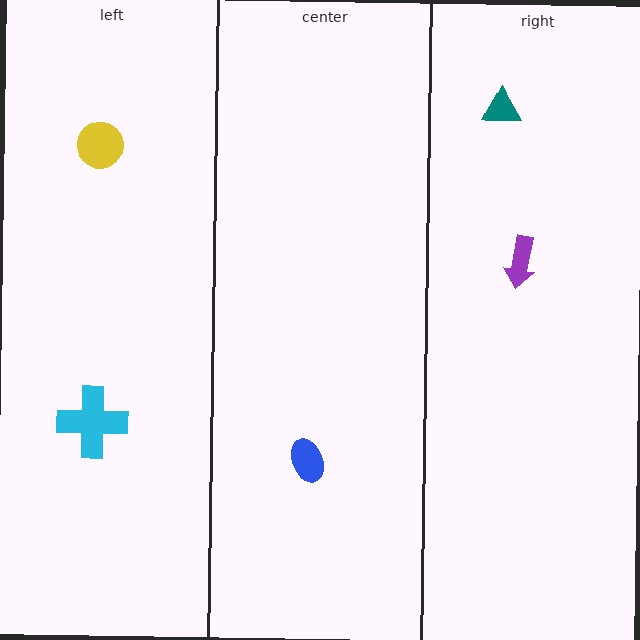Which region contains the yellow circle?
The left region.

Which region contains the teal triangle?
The right region.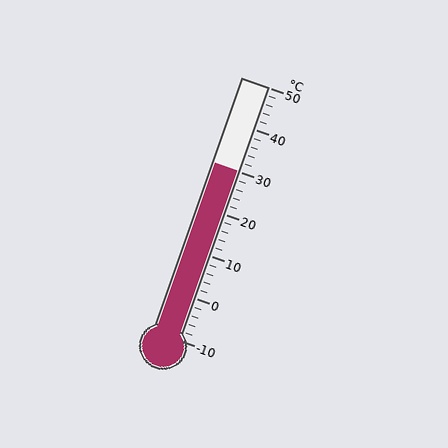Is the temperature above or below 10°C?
The temperature is above 10°C.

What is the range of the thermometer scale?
The thermometer scale ranges from -10°C to 50°C.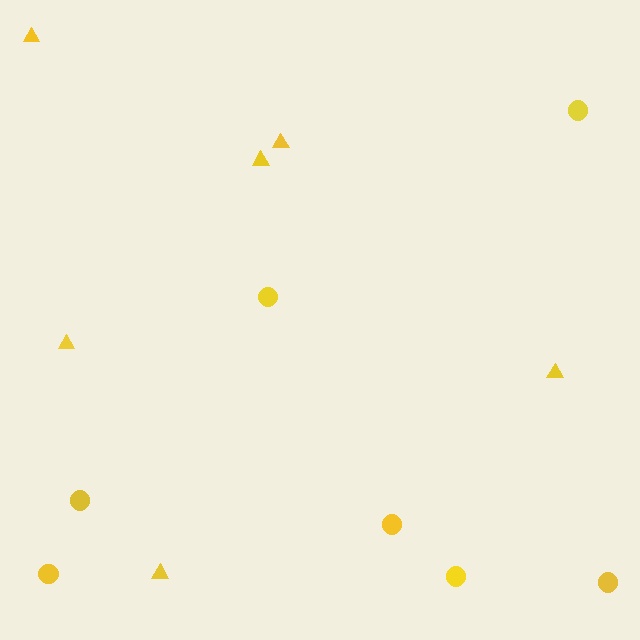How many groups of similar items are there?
There are 2 groups: one group of circles (7) and one group of triangles (6).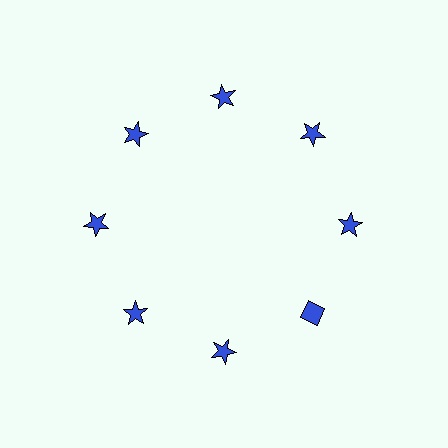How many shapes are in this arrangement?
There are 8 shapes arranged in a ring pattern.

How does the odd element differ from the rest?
It has a different shape: diamond instead of star.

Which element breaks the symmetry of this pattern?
The blue diamond at roughly the 4 o'clock position breaks the symmetry. All other shapes are blue stars.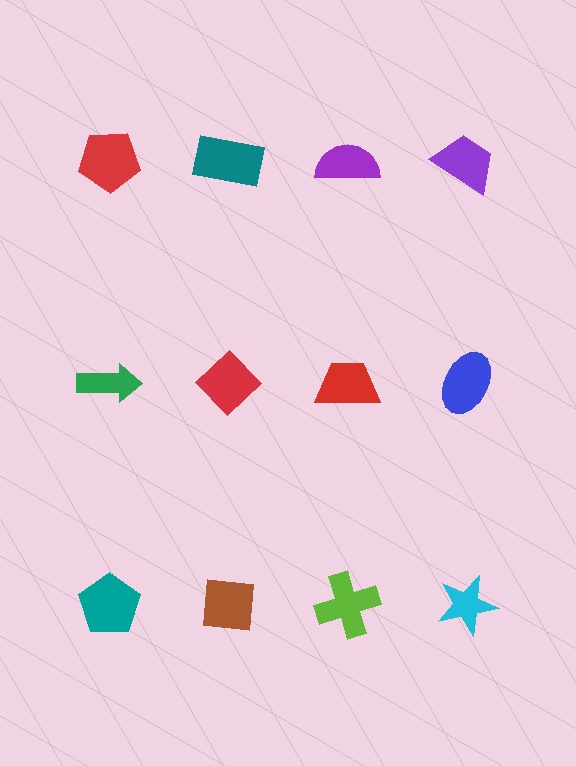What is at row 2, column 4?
A blue ellipse.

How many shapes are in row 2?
4 shapes.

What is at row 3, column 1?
A teal pentagon.